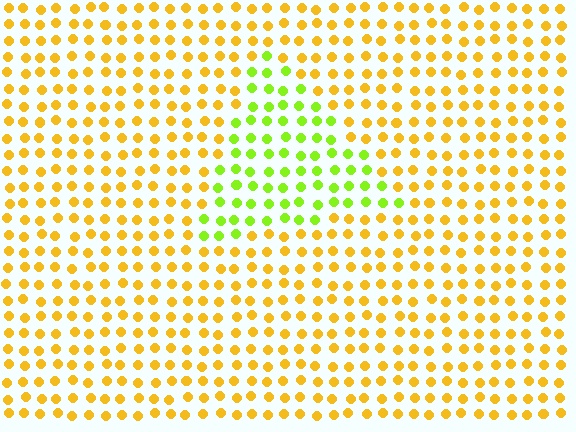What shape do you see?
I see a triangle.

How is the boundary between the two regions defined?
The boundary is defined purely by a slight shift in hue (about 46 degrees). Spacing, size, and orientation are identical on both sides.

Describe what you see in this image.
The image is filled with small yellow elements in a uniform arrangement. A triangle-shaped region is visible where the elements are tinted to a slightly different hue, forming a subtle color boundary.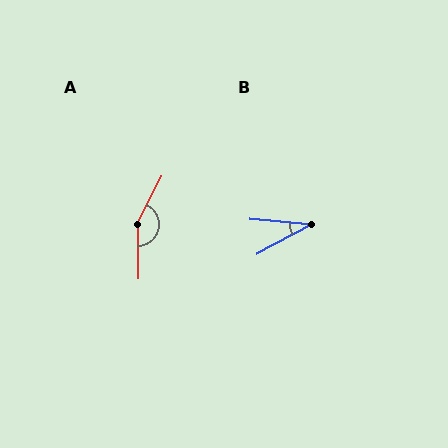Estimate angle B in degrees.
Approximately 33 degrees.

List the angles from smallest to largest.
B (33°), A (153°).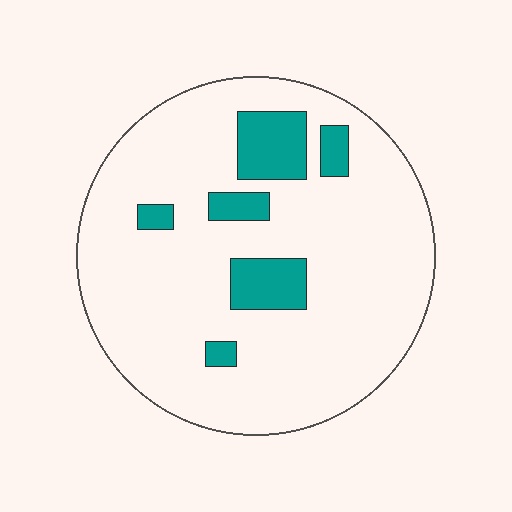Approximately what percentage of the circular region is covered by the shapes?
Approximately 15%.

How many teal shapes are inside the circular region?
6.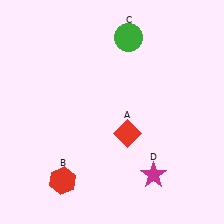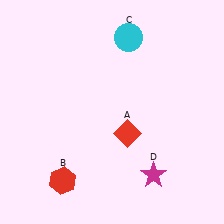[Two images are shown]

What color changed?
The circle (C) changed from green in Image 1 to cyan in Image 2.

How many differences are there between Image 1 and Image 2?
There is 1 difference between the two images.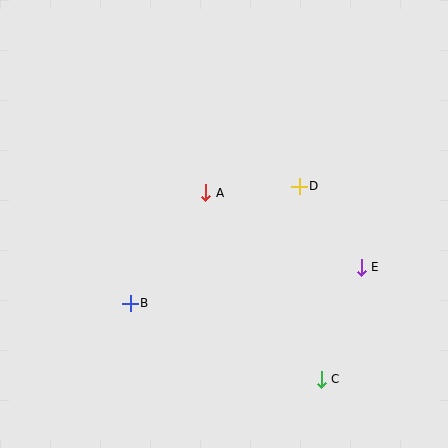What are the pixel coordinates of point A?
Point A is at (206, 193).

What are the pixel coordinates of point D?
Point D is at (299, 186).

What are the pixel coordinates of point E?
Point E is at (361, 267).